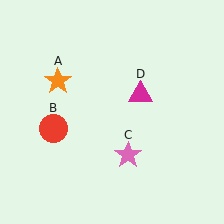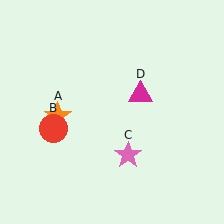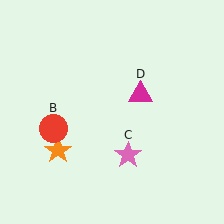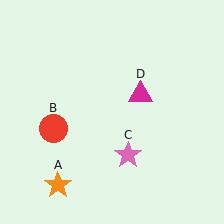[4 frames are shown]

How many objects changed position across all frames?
1 object changed position: orange star (object A).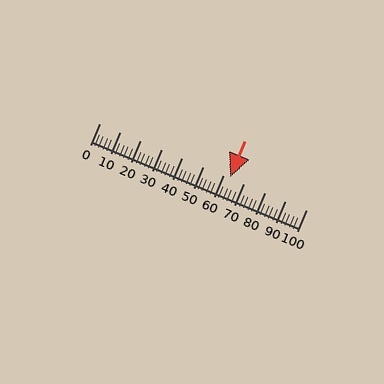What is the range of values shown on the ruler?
The ruler shows values from 0 to 100.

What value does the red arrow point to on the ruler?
The red arrow points to approximately 63.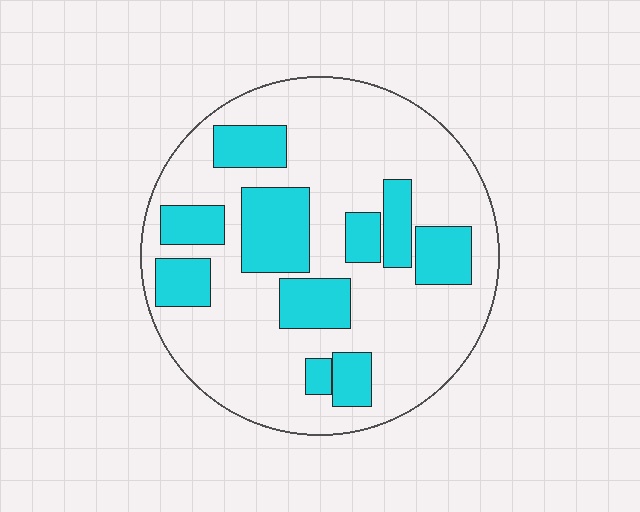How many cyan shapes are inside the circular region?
10.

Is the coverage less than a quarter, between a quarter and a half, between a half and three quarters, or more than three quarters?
Between a quarter and a half.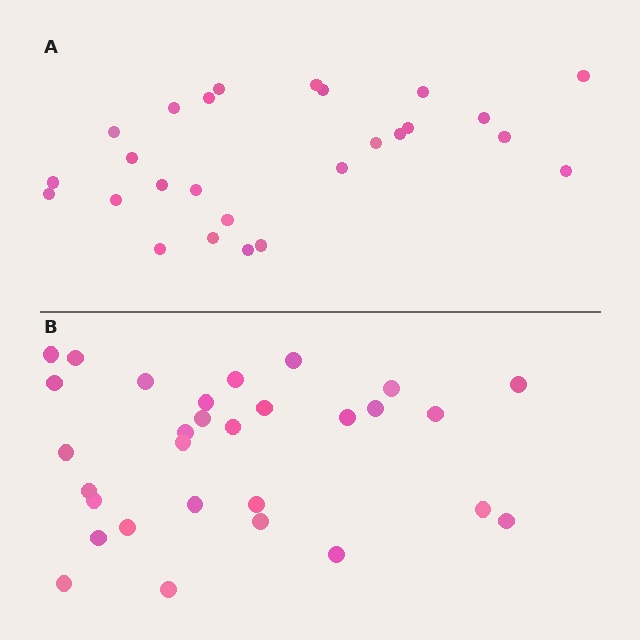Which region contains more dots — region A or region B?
Region B (the bottom region) has more dots.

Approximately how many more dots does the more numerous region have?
Region B has about 4 more dots than region A.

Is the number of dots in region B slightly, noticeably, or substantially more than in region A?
Region B has only slightly more — the two regions are fairly close. The ratio is roughly 1.2 to 1.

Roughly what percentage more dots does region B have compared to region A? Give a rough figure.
About 15% more.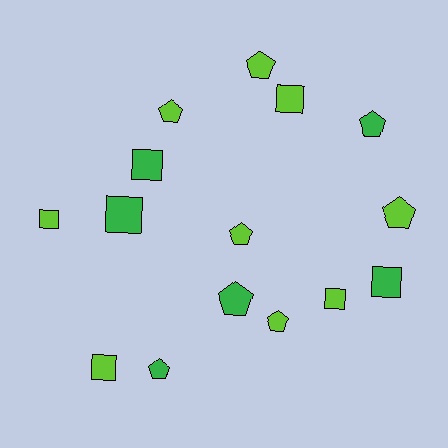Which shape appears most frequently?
Pentagon, with 8 objects.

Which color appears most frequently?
Lime, with 9 objects.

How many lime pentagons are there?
There are 5 lime pentagons.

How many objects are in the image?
There are 15 objects.